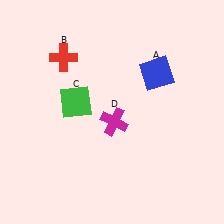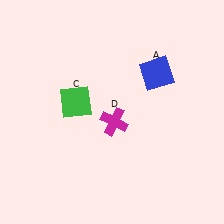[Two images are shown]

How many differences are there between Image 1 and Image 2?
There is 1 difference between the two images.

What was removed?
The red cross (B) was removed in Image 2.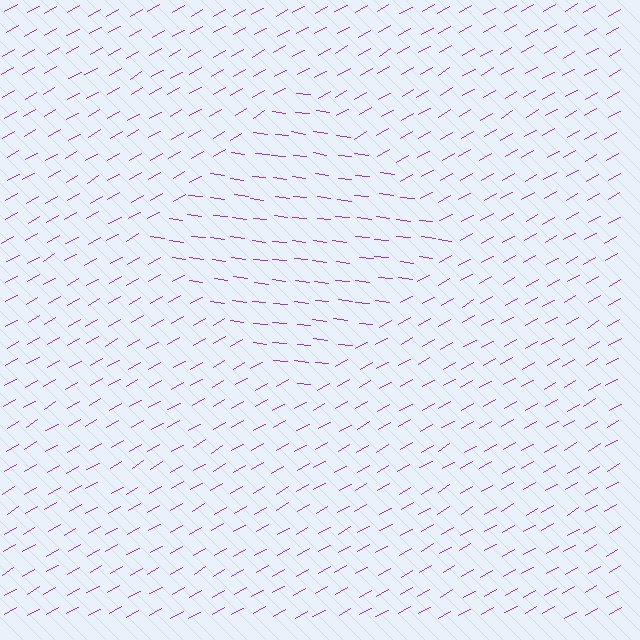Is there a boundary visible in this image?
Yes, there is a texture boundary formed by a change in line orientation.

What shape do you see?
I see a diamond.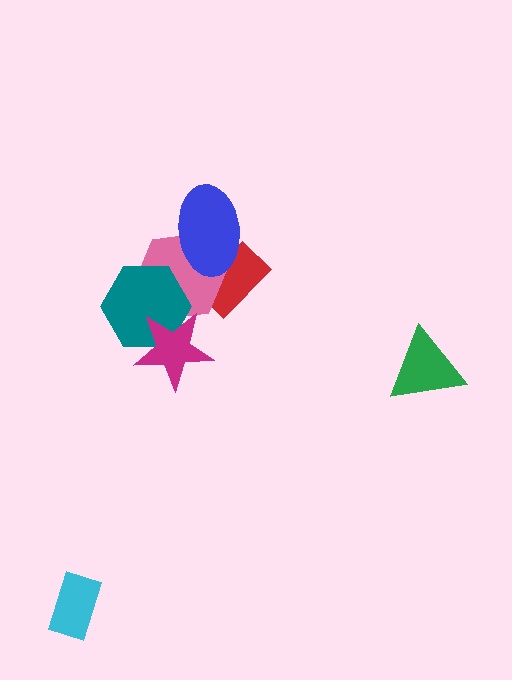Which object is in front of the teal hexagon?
The magenta star is in front of the teal hexagon.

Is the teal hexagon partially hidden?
Yes, it is partially covered by another shape.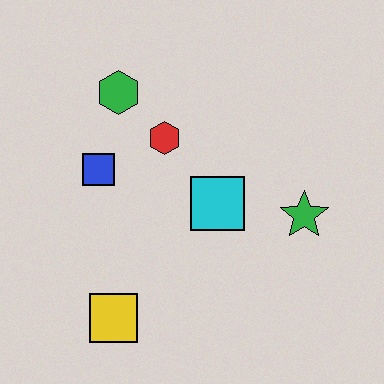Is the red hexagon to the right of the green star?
No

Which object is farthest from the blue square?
The green star is farthest from the blue square.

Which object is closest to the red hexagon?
The green hexagon is closest to the red hexagon.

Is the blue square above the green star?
Yes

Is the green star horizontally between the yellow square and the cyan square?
No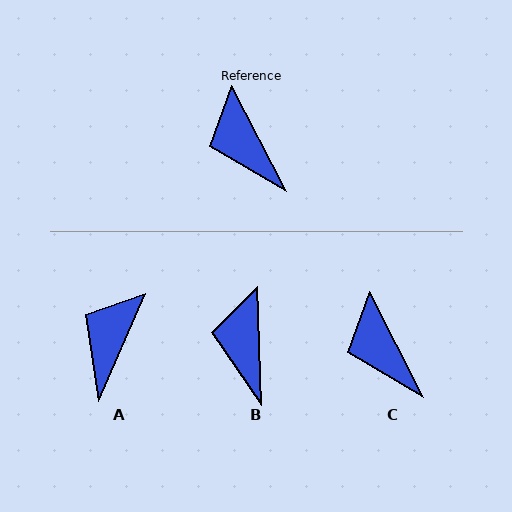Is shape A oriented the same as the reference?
No, it is off by about 51 degrees.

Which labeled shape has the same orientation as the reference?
C.